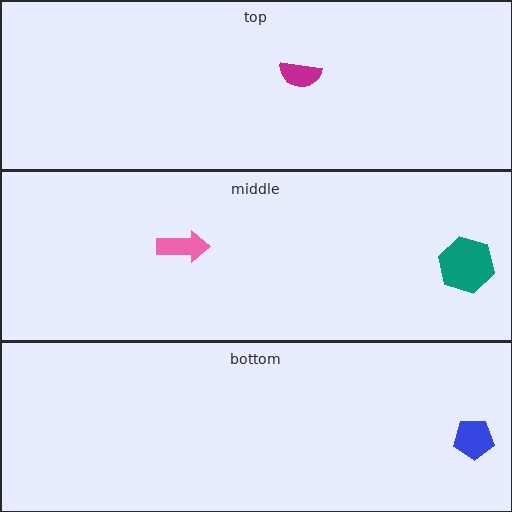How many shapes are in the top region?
1.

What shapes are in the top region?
The magenta semicircle.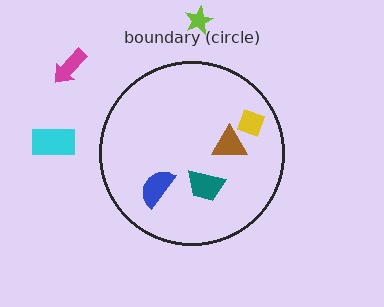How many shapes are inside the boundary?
4 inside, 3 outside.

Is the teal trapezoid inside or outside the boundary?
Inside.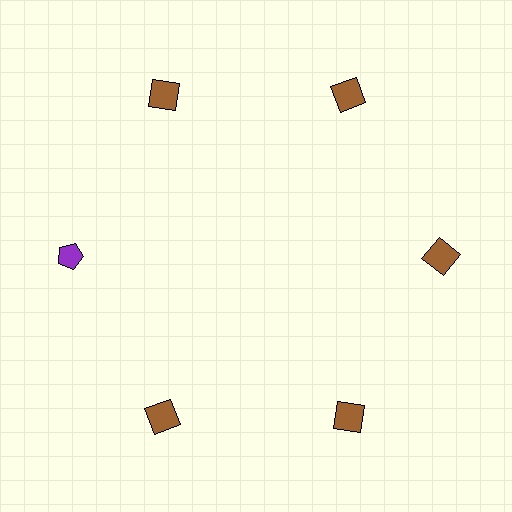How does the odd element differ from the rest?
It differs in both color (purple instead of brown) and shape (pentagon instead of square).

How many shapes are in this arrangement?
There are 6 shapes arranged in a ring pattern.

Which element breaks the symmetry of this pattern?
The purple pentagon at roughly the 9 o'clock position breaks the symmetry. All other shapes are brown squares.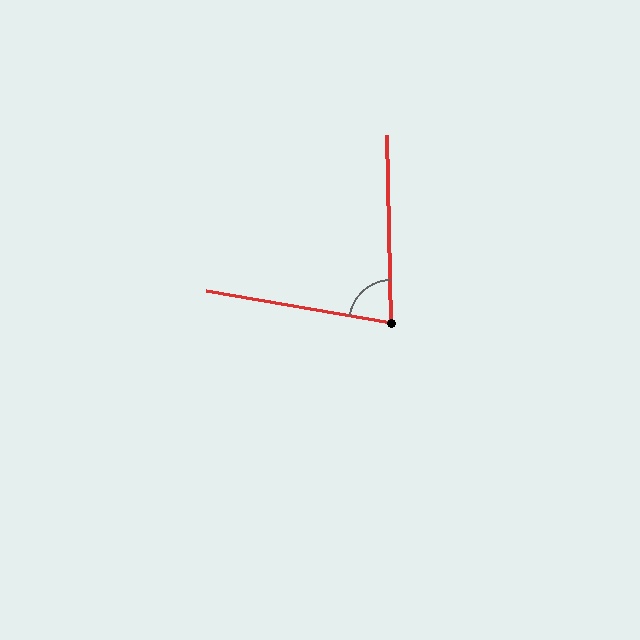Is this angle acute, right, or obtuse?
It is acute.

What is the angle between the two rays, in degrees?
Approximately 79 degrees.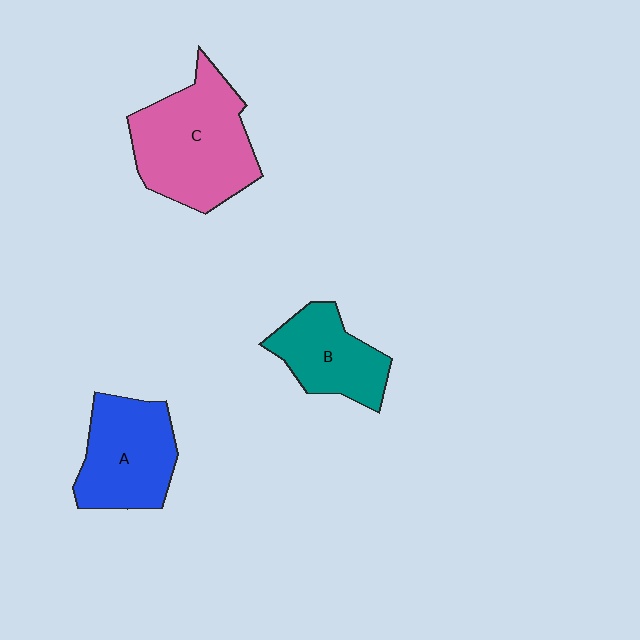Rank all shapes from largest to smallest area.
From largest to smallest: C (pink), A (blue), B (teal).